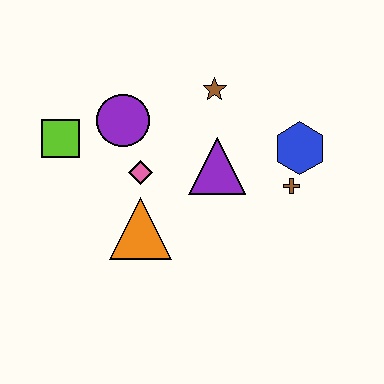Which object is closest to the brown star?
The purple triangle is closest to the brown star.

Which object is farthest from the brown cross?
The lime square is farthest from the brown cross.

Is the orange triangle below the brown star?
Yes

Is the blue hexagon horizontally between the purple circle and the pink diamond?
No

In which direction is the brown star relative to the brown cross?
The brown star is above the brown cross.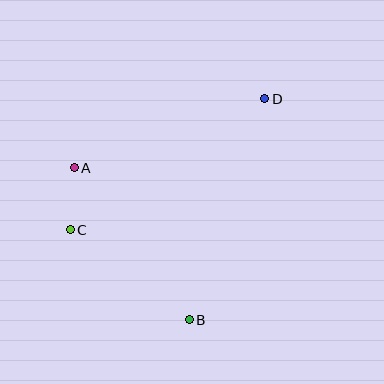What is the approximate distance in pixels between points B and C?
The distance between B and C is approximately 149 pixels.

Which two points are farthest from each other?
Points C and D are farthest from each other.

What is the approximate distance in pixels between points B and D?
The distance between B and D is approximately 234 pixels.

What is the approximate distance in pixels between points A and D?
The distance between A and D is approximately 203 pixels.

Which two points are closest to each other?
Points A and C are closest to each other.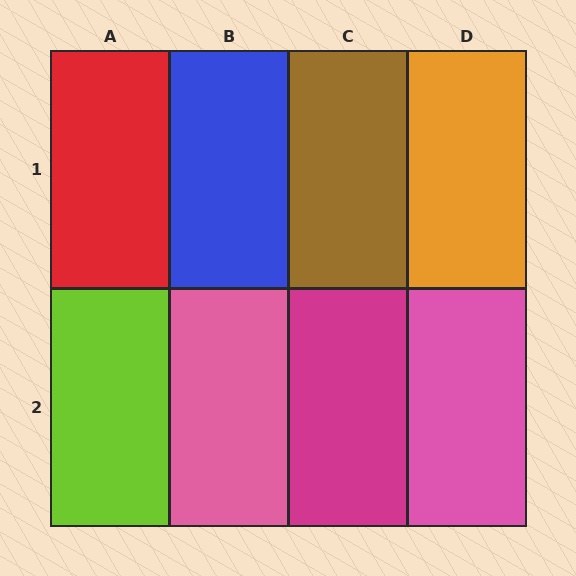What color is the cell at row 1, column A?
Red.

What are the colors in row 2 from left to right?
Lime, pink, magenta, pink.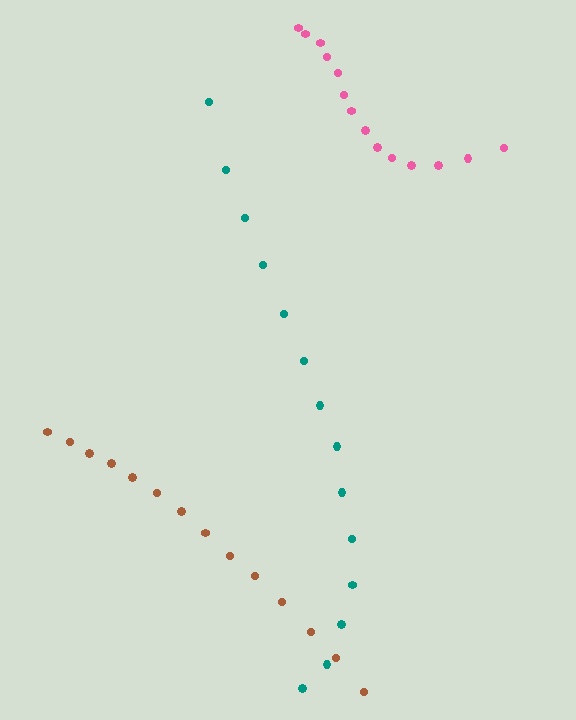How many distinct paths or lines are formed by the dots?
There are 3 distinct paths.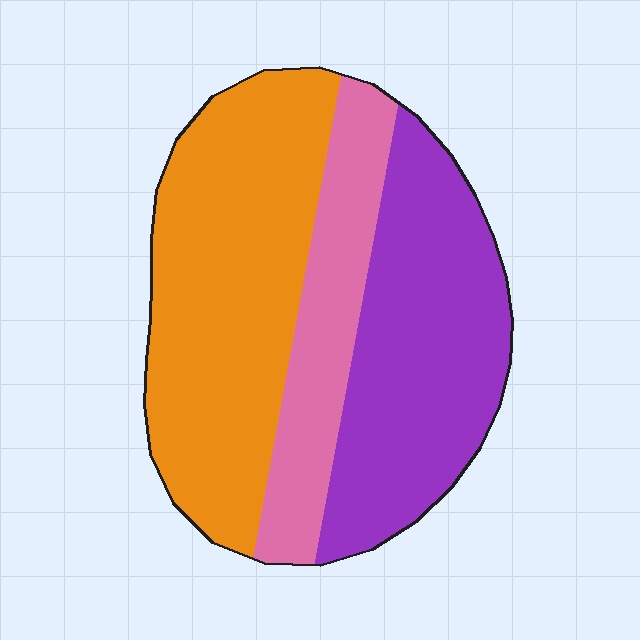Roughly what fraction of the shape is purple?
Purple takes up about three eighths (3/8) of the shape.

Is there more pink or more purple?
Purple.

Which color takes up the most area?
Orange, at roughly 45%.